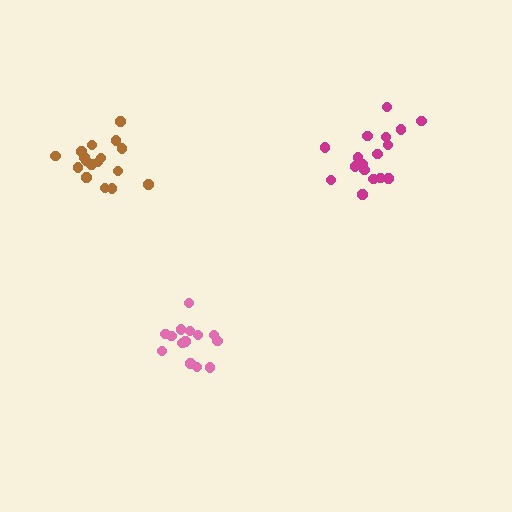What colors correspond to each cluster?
The clusters are colored: pink, magenta, brown.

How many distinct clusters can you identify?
There are 3 distinct clusters.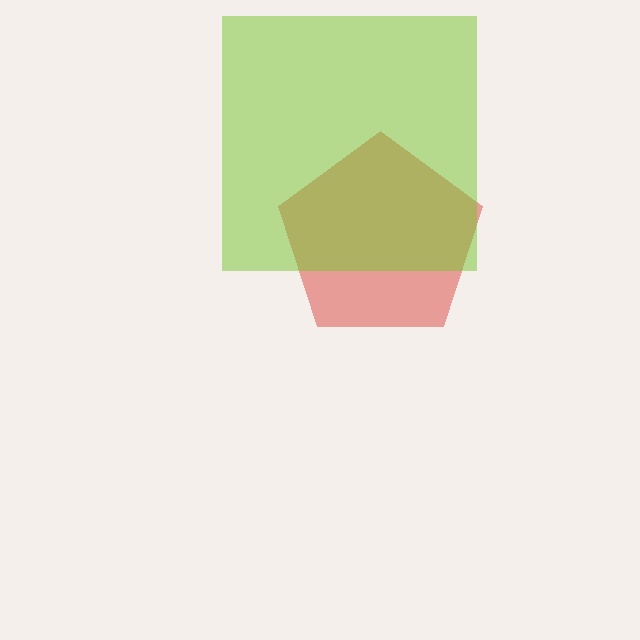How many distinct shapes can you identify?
There are 2 distinct shapes: a red pentagon, a lime square.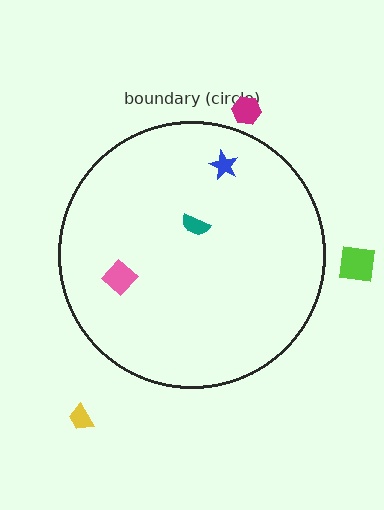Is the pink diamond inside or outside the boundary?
Inside.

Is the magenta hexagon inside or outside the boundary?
Outside.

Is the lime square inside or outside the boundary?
Outside.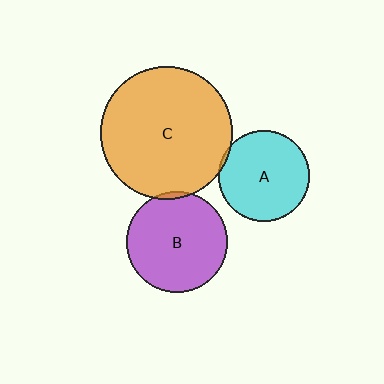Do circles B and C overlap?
Yes.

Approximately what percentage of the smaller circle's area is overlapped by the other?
Approximately 5%.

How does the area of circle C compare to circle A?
Approximately 2.1 times.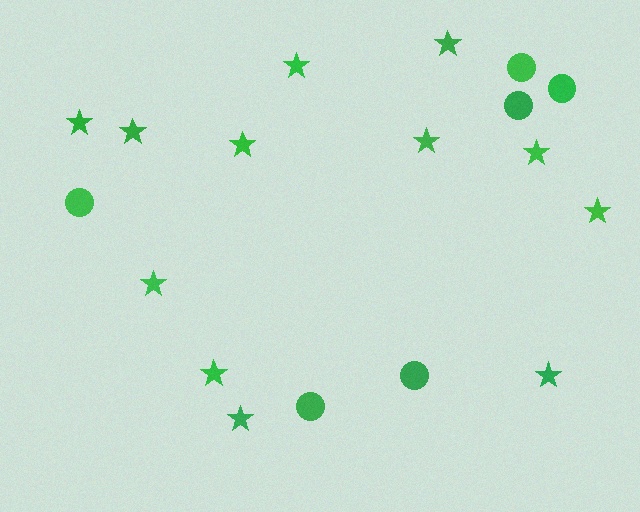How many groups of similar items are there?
There are 2 groups: one group of stars (12) and one group of circles (6).